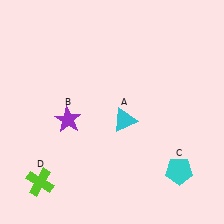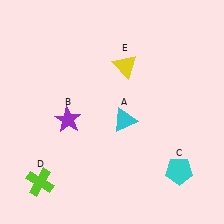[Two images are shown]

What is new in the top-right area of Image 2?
A yellow triangle (E) was added in the top-right area of Image 2.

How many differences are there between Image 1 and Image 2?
There is 1 difference between the two images.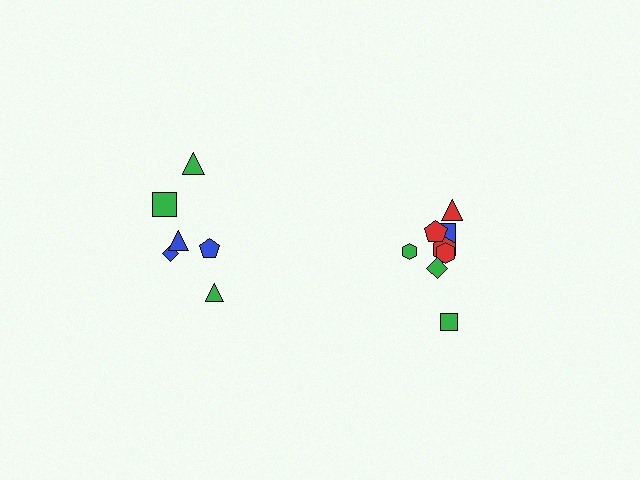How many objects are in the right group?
There are 8 objects.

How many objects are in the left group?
There are 6 objects.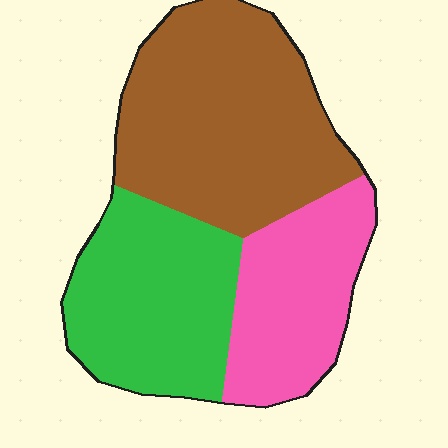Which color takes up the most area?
Brown, at roughly 45%.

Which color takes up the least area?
Pink, at roughly 25%.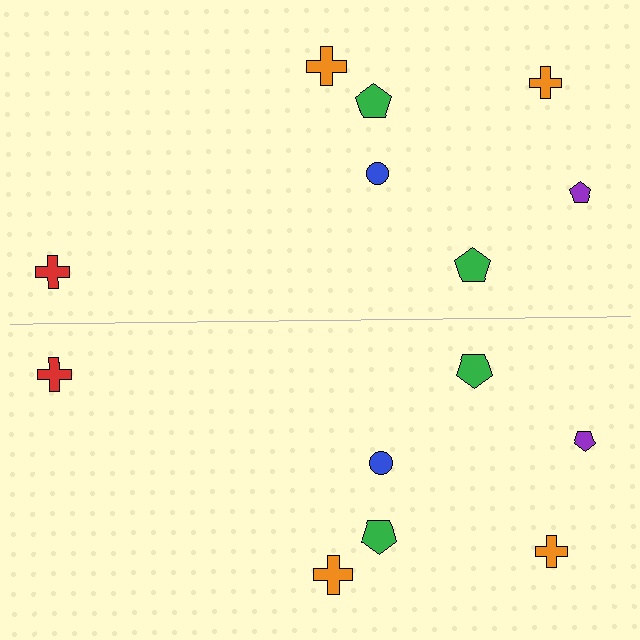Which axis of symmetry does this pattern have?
The pattern has a horizontal axis of symmetry running through the center of the image.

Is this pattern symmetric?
Yes, this pattern has bilateral (reflection) symmetry.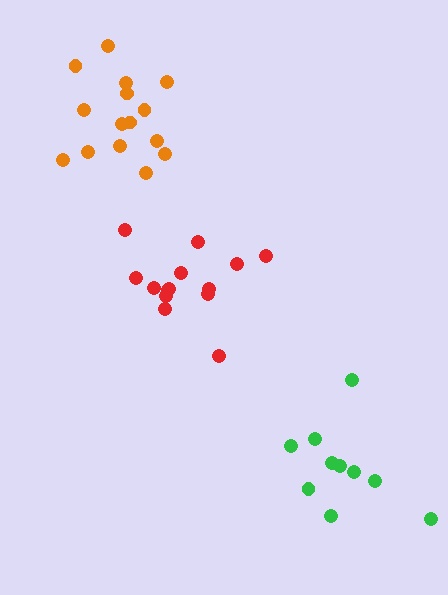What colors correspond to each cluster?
The clusters are colored: green, orange, red.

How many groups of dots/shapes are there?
There are 3 groups.